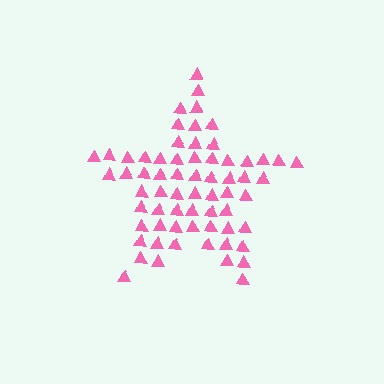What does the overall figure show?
The overall figure shows a star.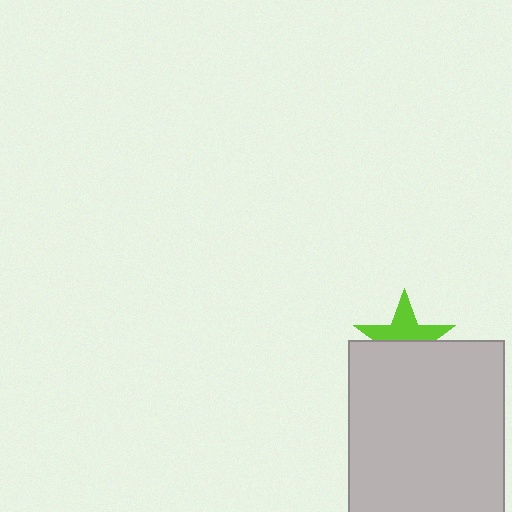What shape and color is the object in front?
The object in front is a light gray rectangle.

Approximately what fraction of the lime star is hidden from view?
Roughly 51% of the lime star is hidden behind the light gray rectangle.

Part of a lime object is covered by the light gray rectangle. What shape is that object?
It is a star.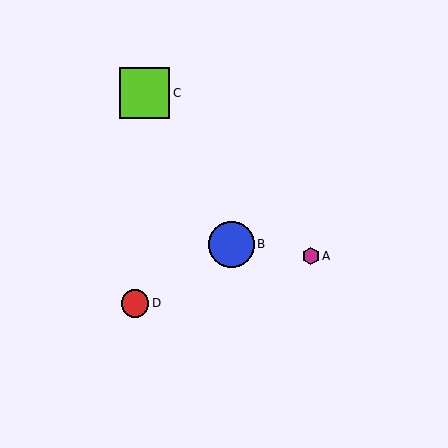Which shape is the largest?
The lime square (labeled C) is the largest.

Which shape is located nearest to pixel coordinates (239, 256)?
The blue circle (labeled B) at (232, 244) is nearest to that location.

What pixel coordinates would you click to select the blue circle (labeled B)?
Click at (232, 244) to select the blue circle B.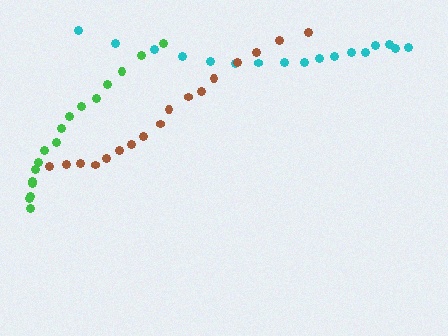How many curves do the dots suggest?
There are 3 distinct paths.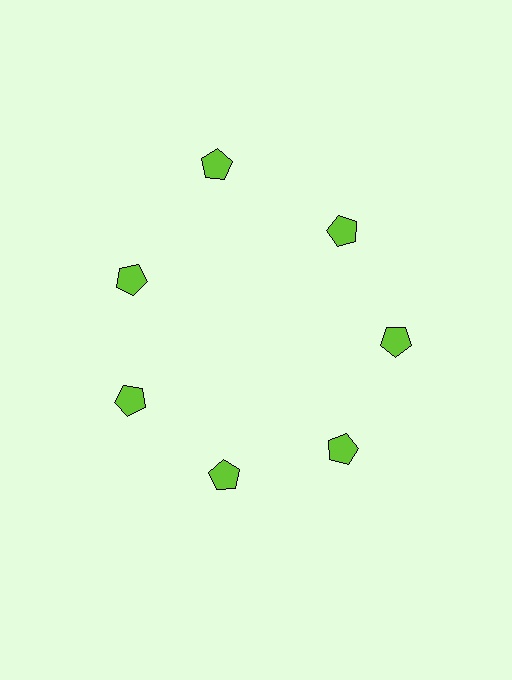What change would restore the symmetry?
The symmetry would be restored by moving it inward, back onto the ring so that all 7 pentagons sit at equal angles and equal distance from the center.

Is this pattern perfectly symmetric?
No. The 7 lime pentagons are arranged in a ring, but one element near the 12 o'clock position is pushed outward from the center, breaking the 7-fold rotational symmetry.